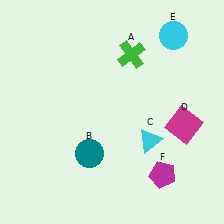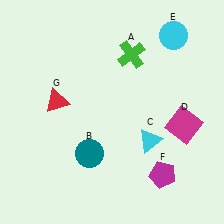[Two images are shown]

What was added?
A red triangle (G) was added in Image 2.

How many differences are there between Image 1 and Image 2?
There is 1 difference between the two images.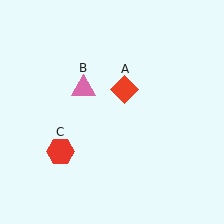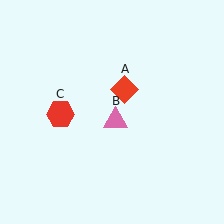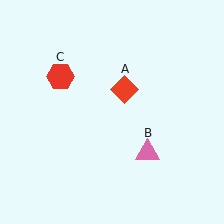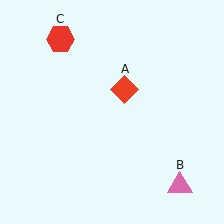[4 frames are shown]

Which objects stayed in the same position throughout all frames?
Red diamond (object A) remained stationary.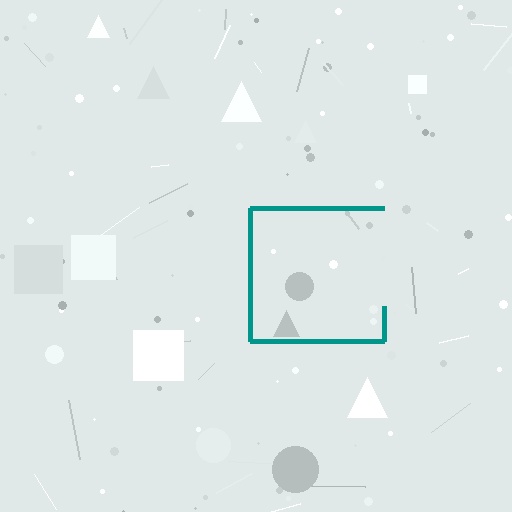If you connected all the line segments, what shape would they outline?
They would outline a square.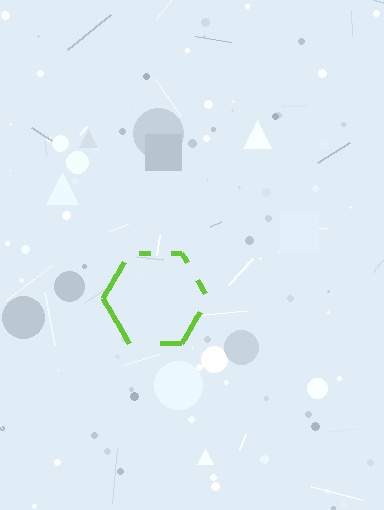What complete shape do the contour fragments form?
The contour fragments form a hexagon.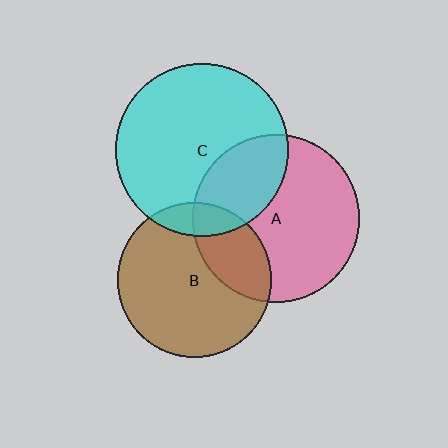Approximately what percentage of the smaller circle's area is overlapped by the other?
Approximately 10%.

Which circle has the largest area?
Circle C (cyan).